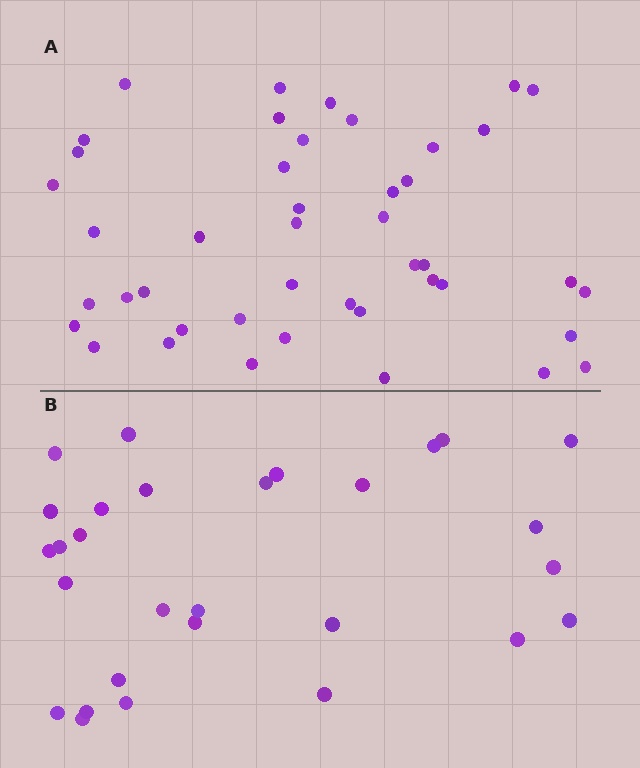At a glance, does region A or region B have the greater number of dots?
Region A (the top region) has more dots.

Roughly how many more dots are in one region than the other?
Region A has approximately 15 more dots than region B.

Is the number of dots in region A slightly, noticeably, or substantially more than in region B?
Region A has substantially more. The ratio is roughly 1.5 to 1.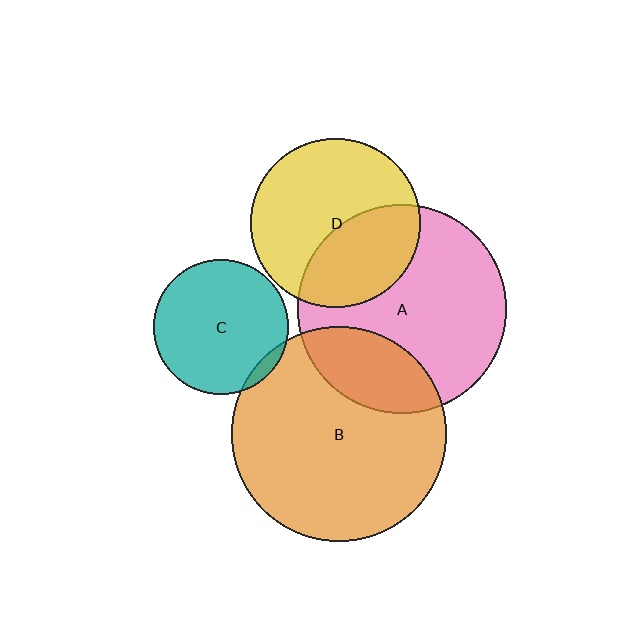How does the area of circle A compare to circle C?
Approximately 2.4 times.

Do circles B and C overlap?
Yes.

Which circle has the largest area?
Circle B (orange).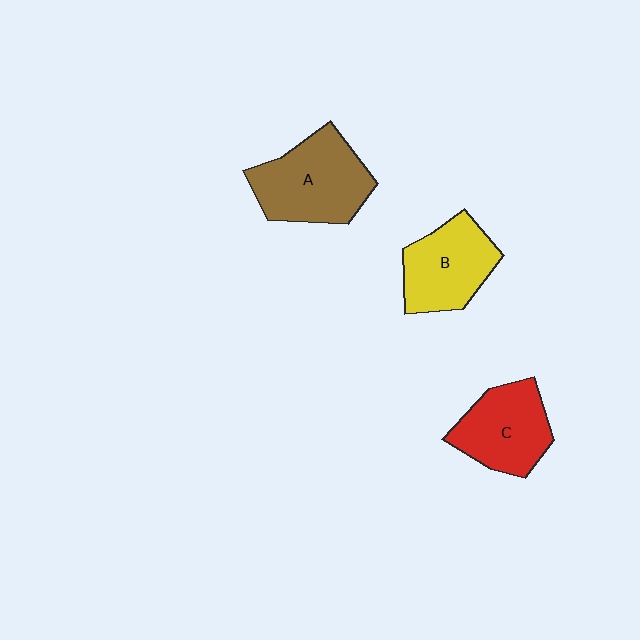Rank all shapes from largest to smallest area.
From largest to smallest: A (brown), B (yellow), C (red).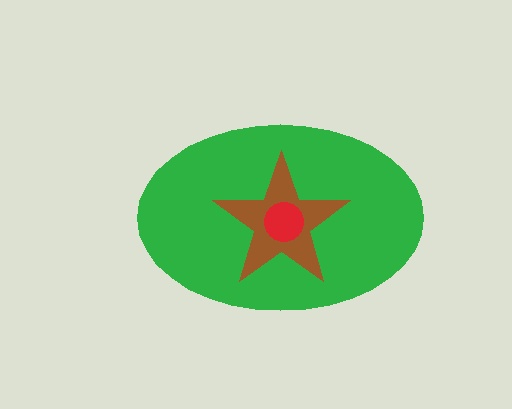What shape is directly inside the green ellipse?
The brown star.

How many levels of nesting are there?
3.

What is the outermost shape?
The green ellipse.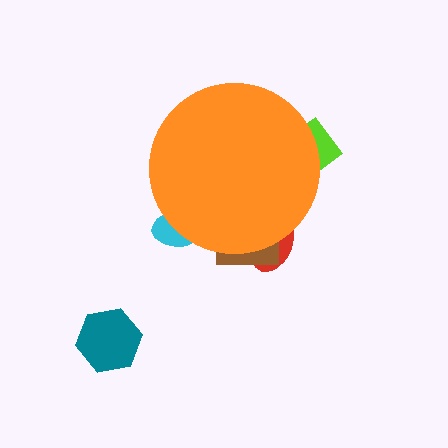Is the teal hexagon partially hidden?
No, the teal hexagon is fully visible.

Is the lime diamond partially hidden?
Yes, the lime diamond is partially hidden behind the orange circle.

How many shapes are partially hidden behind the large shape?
4 shapes are partially hidden.